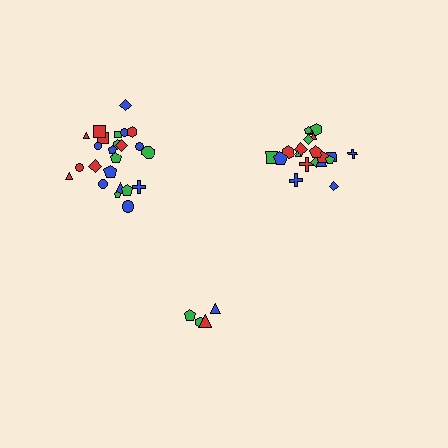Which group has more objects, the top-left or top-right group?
The top-left group.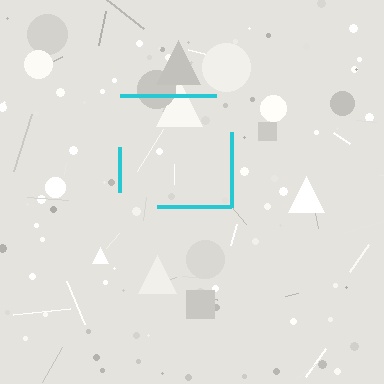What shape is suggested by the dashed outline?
The dashed outline suggests a square.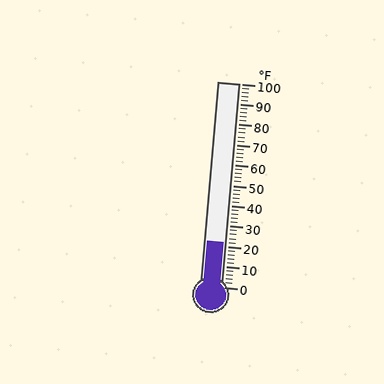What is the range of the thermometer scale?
The thermometer scale ranges from 0°F to 100°F.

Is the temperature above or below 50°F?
The temperature is below 50°F.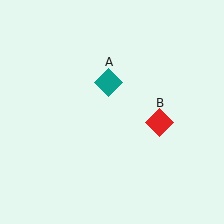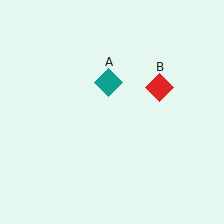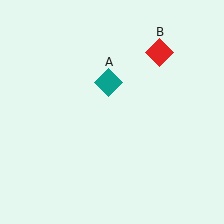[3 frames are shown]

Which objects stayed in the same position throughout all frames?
Teal diamond (object A) remained stationary.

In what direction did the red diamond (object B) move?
The red diamond (object B) moved up.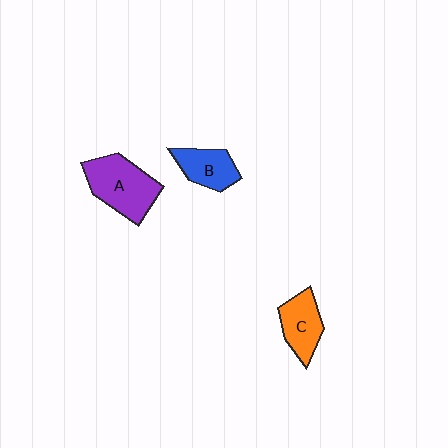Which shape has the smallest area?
Shape B (blue).